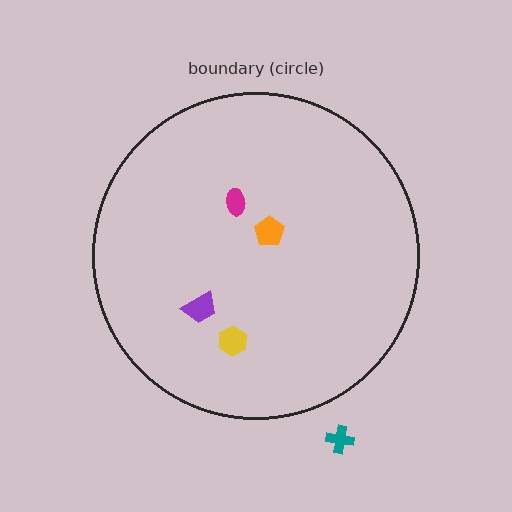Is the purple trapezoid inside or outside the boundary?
Inside.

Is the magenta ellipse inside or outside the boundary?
Inside.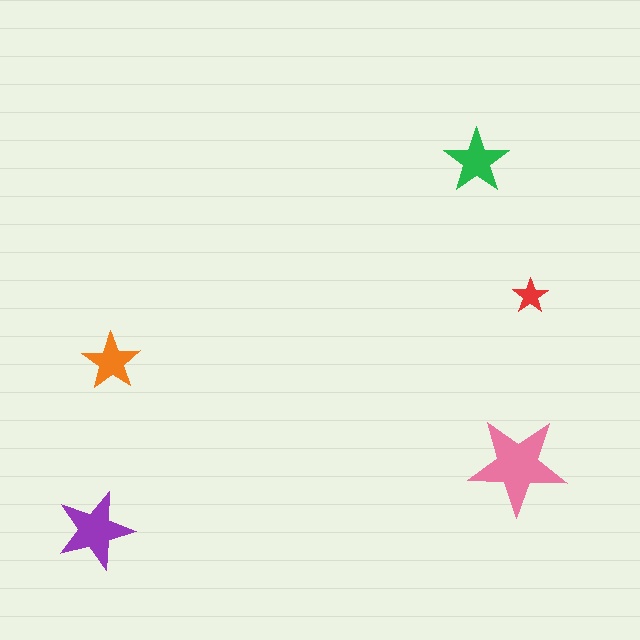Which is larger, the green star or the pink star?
The pink one.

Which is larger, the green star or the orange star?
The green one.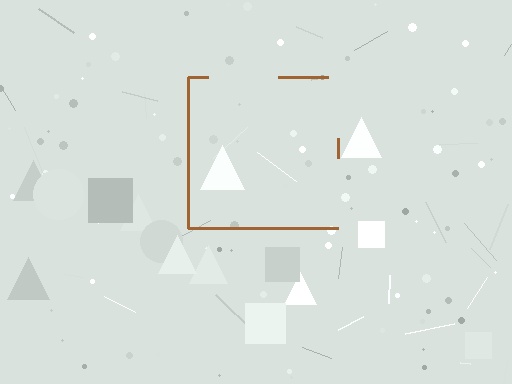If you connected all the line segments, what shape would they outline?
They would outline a square.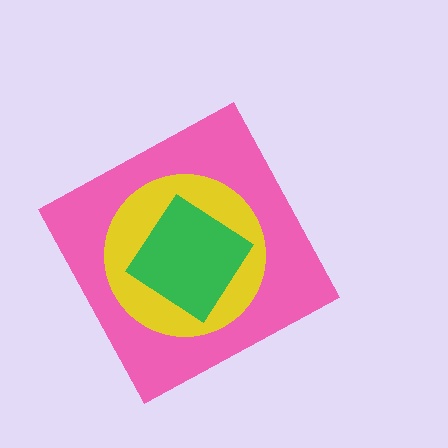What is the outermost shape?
The pink diamond.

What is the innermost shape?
The green diamond.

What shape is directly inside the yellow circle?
The green diamond.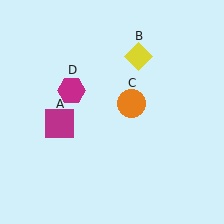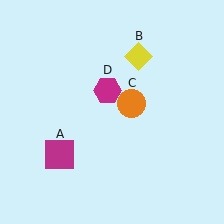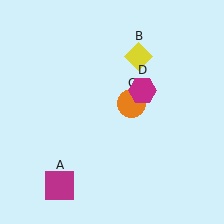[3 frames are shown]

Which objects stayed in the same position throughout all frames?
Yellow diamond (object B) and orange circle (object C) remained stationary.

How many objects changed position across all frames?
2 objects changed position: magenta square (object A), magenta hexagon (object D).